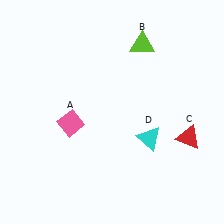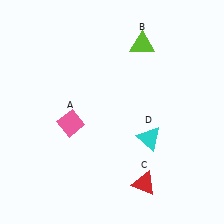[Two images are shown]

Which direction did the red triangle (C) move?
The red triangle (C) moved down.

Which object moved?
The red triangle (C) moved down.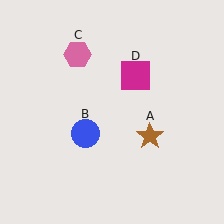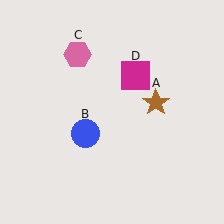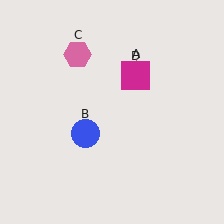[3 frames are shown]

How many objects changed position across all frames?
1 object changed position: brown star (object A).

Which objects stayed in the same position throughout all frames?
Blue circle (object B) and pink hexagon (object C) and magenta square (object D) remained stationary.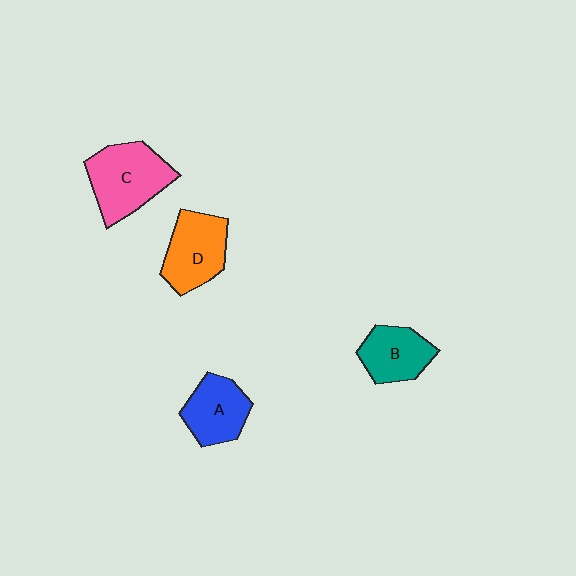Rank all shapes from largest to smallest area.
From largest to smallest: C (pink), D (orange), A (blue), B (teal).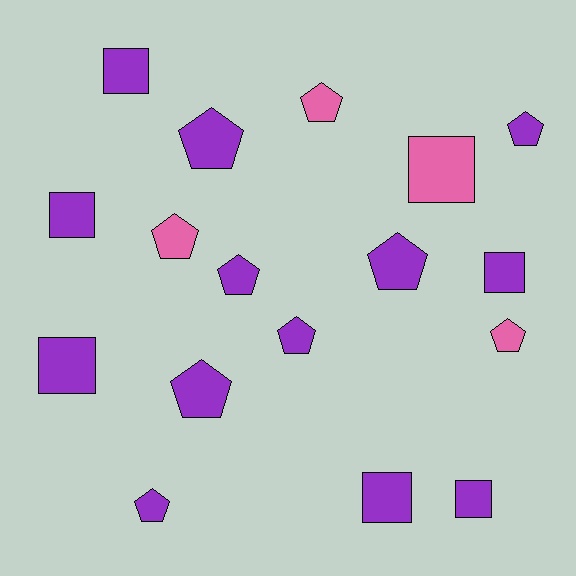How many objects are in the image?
There are 17 objects.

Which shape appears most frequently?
Pentagon, with 10 objects.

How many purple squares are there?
There are 6 purple squares.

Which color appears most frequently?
Purple, with 13 objects.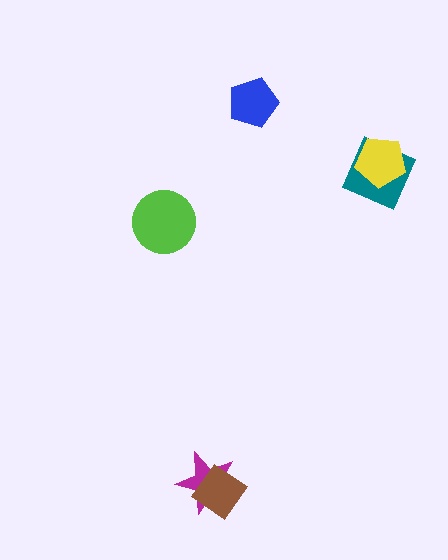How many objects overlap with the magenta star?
1 object overlaps with the magenta star.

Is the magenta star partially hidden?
Yes, it is partially covered by another shape.